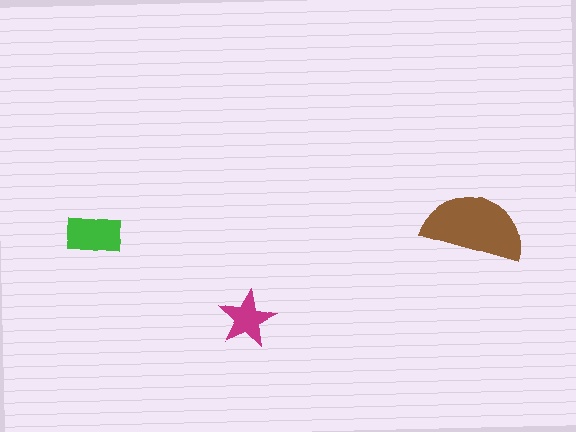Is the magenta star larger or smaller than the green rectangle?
Smaller.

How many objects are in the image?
There are 3 objects in the image.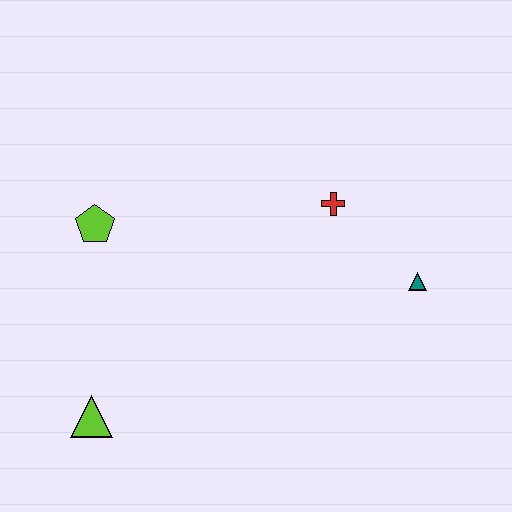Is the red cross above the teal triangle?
Yes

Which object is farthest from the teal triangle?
The lime triangle is farthest from the teal triangle.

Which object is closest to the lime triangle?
The lime pentagon is closest to the lime triangle.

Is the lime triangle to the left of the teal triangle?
Yes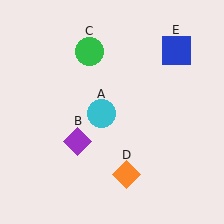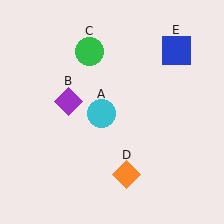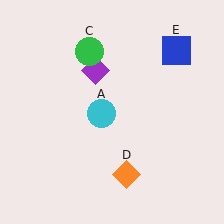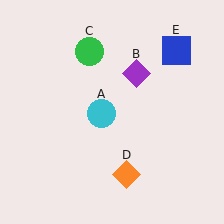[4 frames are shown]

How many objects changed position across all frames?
1 object changed position: purple diamond (object B).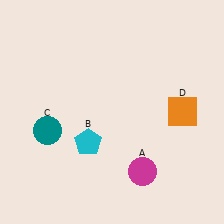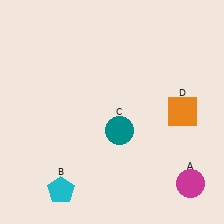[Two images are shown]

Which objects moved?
The objects that moved are: the magenta circle (A), the cyan pentagon (B), the teal circle (C).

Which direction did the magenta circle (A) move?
The magenta circle (A) moved right.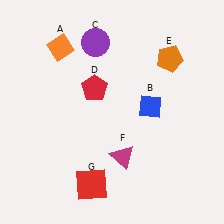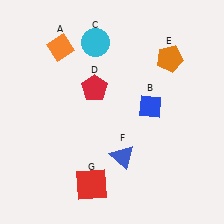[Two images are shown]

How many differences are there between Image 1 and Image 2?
There are 2 differences between the two images.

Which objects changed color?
C changed from purple to cyan. F changed from magenta to blue.